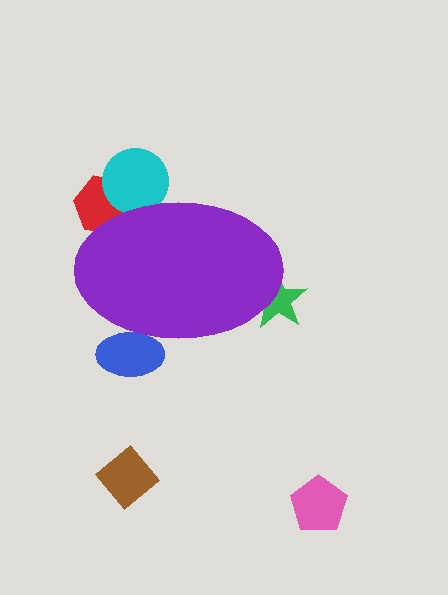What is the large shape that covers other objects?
A purple ellipse.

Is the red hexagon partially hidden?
Yes, the red hexagon is partially hidden behind the purple ellipse.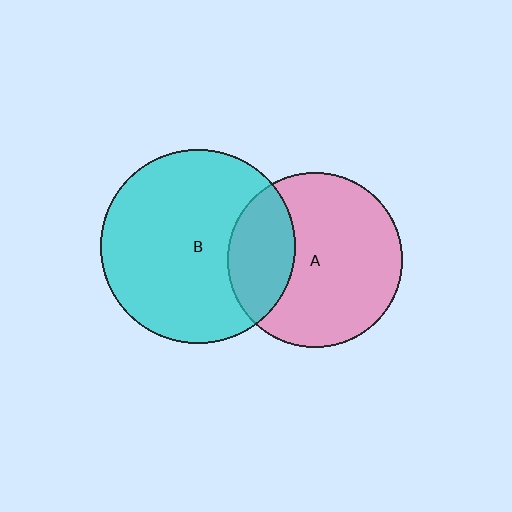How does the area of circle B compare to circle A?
Approximately 1.2 times.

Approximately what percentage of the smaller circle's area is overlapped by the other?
Approximately 30%.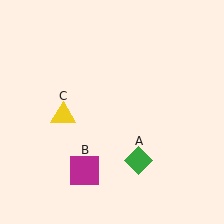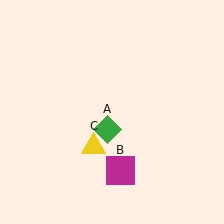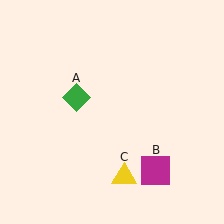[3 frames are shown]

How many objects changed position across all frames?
3 objects changed position: green diamond (object A), magenta square (object B), yellow triangle (object C).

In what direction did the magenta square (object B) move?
The magenta square (object B) moved right.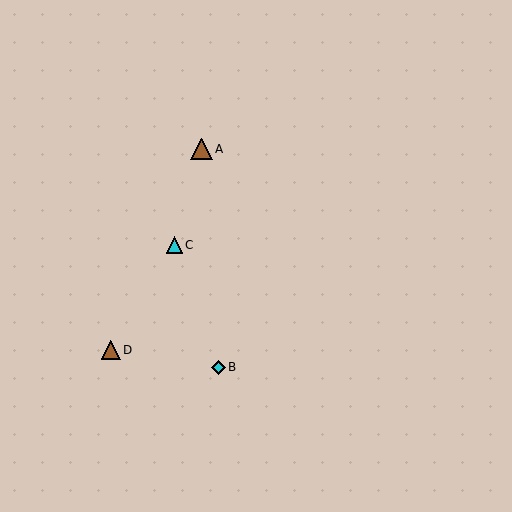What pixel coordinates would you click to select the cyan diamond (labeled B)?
Click at (218, 367) to select the cyan diamond B.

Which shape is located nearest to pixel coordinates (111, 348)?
The brown triangle (labeled D) at (111, 350) is nearest to that location.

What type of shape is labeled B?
Shape B is a cyan diamond.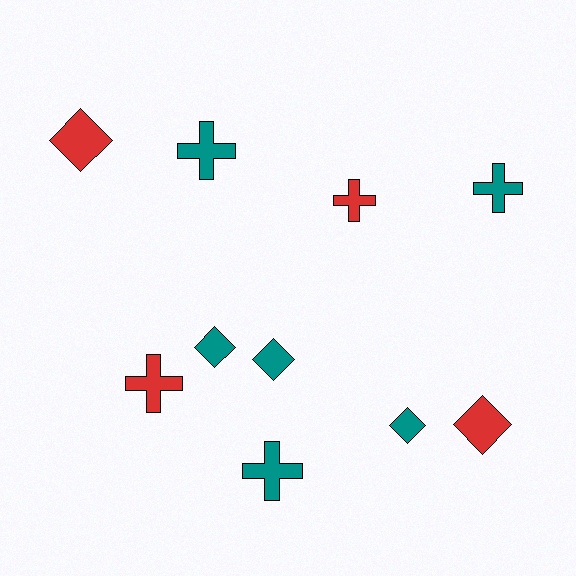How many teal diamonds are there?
There are 3 teal diamonds.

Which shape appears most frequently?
Diamond, with 5 objects.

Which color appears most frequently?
Teal, with 6 objects.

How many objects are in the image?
There are 10 objects.